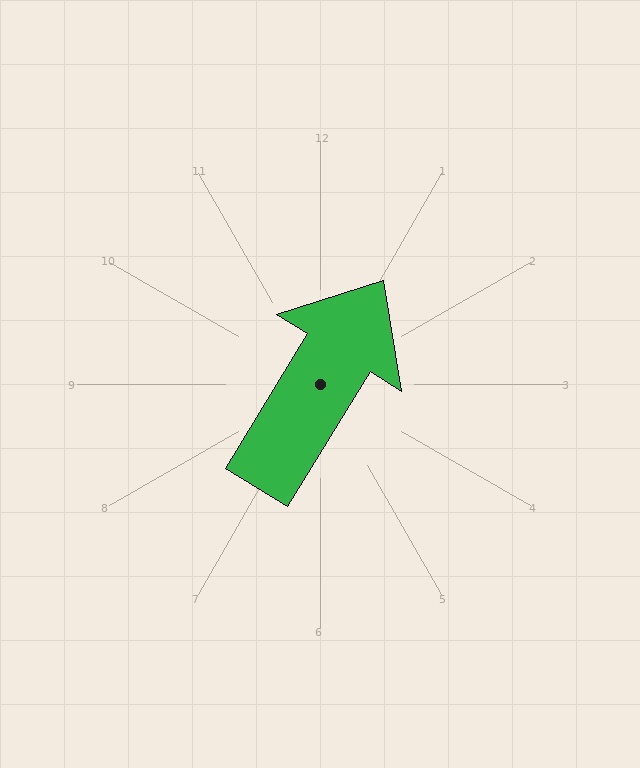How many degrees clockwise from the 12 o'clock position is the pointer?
Approximately 32 degrees.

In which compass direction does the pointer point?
Northeast.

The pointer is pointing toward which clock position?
Roughly 1 o'clock.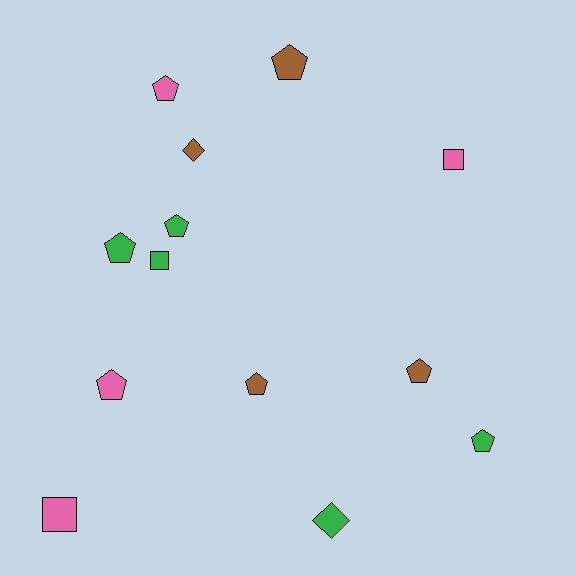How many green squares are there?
There is 1 green square.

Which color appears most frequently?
Green, with 5 objects.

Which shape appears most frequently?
Pentagon, with 8 objects.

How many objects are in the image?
There are 13 objects.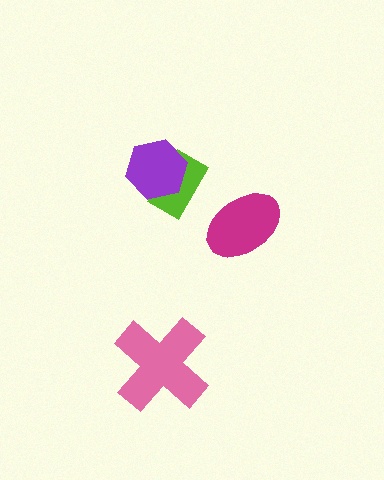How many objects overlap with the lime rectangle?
1 object overlaps with the lime rectangle.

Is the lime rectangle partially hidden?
Yes, it is partially covered by another shape.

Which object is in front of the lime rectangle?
The purple hexagon is in front of the lime rectangle.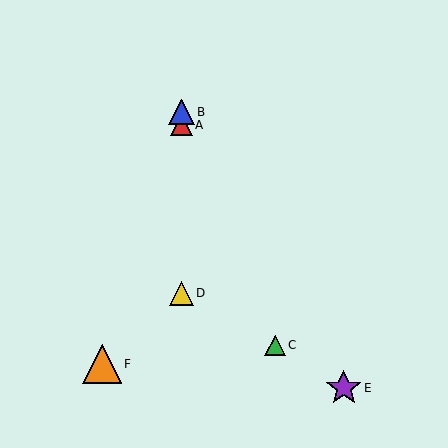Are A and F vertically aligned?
No, A is at x≈182 and F is at x≈102.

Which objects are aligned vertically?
Objects A, B, D are aligned vertically.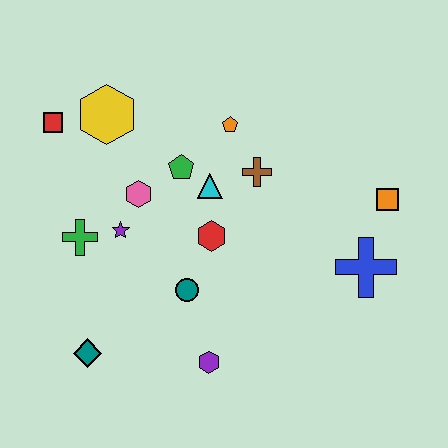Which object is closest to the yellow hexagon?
The red square is closest to the yellow hexagon.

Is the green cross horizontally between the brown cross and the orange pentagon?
No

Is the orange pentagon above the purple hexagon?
Yes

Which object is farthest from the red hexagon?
The red square is farthest from the red hexagon.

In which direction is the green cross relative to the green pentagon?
The green cross is to the left of the green pentagon.